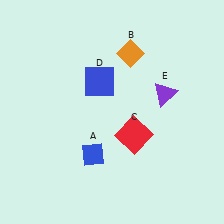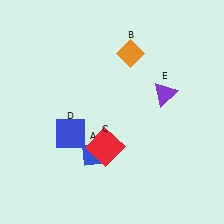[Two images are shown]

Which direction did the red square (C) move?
The red square (C) moved left.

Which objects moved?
The objects that moved are: the red square (C), the blue square (D).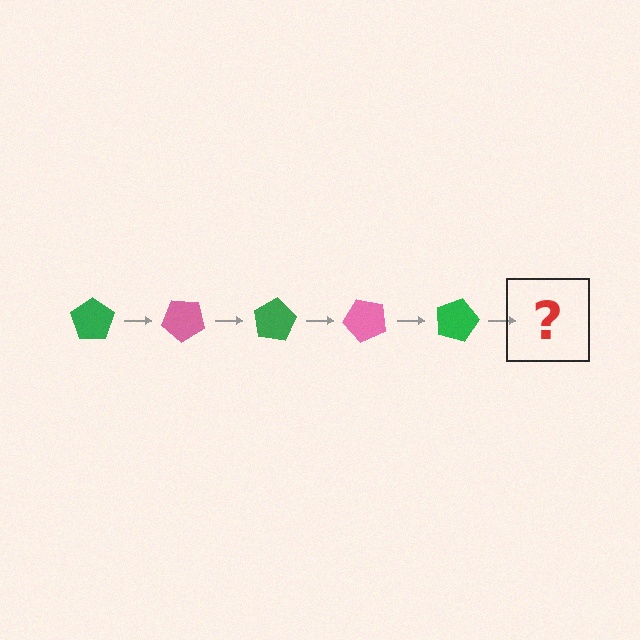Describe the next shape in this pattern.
It should be a pink pentagon, rotated 200 degrees from the start.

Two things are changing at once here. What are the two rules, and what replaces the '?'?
The two rules are that it rotates 40 degrees each step and the color cycles through green and pink. The '?' should be a pink pentagon, rotated 200 degrees from the start.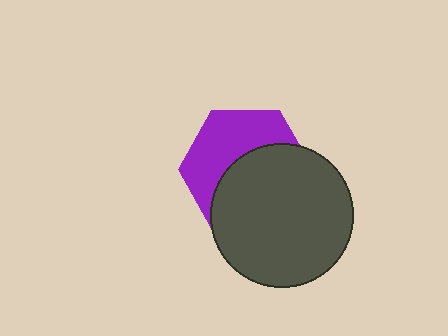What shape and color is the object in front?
The object in front is a dark gray circle.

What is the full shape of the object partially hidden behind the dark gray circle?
The partially hidden object is a purple hexagon.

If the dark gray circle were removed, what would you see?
You would see the complete purple hexagon.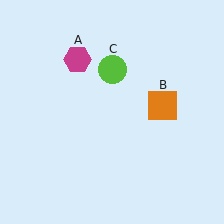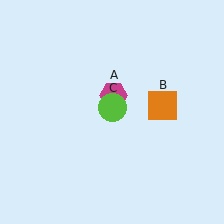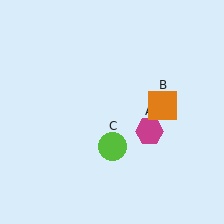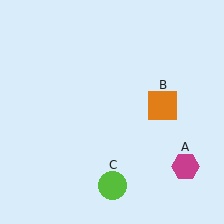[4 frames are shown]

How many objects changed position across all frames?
2 objects changed position: magenta hexagon (object A), lime circle (object C).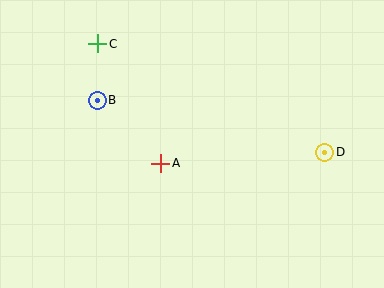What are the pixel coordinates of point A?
Point A is at (161, 163).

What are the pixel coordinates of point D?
Point D is at (325, 152).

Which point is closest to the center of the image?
Point A at (161, 163) is closest to the center.